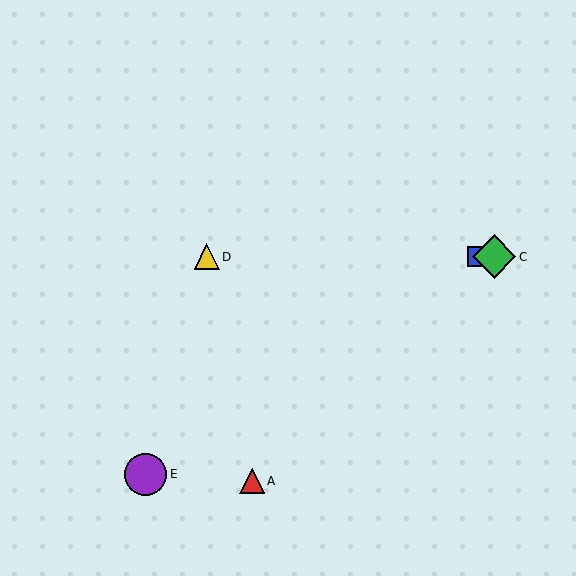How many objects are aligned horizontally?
3 objects (B, C, D) are aligned horizontally.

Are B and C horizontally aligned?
Yes, both are at y≈257.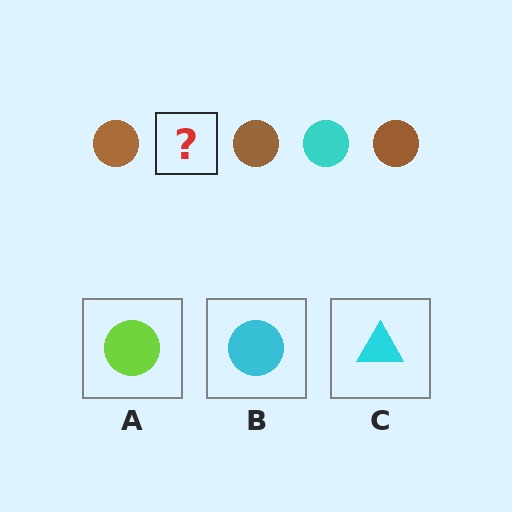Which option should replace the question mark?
Option B.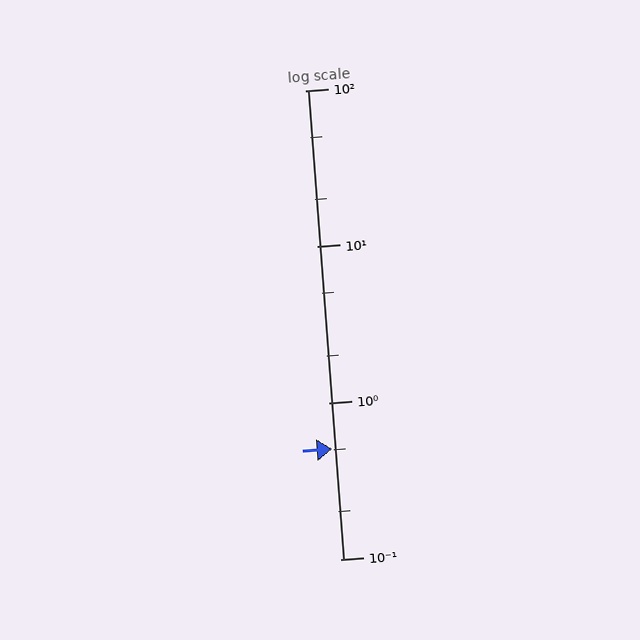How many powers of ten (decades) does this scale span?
The scale spans 3 decades, from 0.1 to 100.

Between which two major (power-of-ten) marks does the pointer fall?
The pointer is between 0.1 and 1.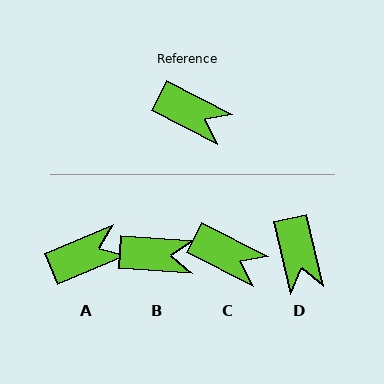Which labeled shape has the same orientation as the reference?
C.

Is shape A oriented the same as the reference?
No, it is off by about 49 degrees.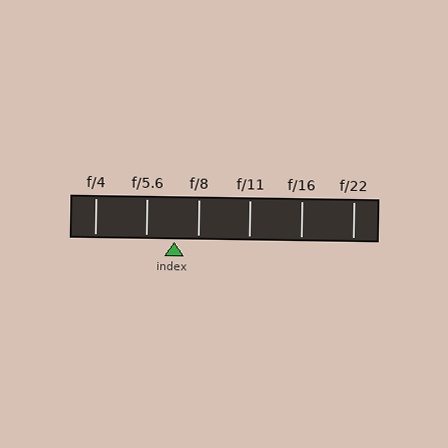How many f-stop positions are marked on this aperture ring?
There are 6 f-stop positions marked.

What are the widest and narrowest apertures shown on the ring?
The widest aperture shown is f/4 and the narrowest is f/22.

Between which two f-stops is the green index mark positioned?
The index mark is between f/5.6 and f/8.